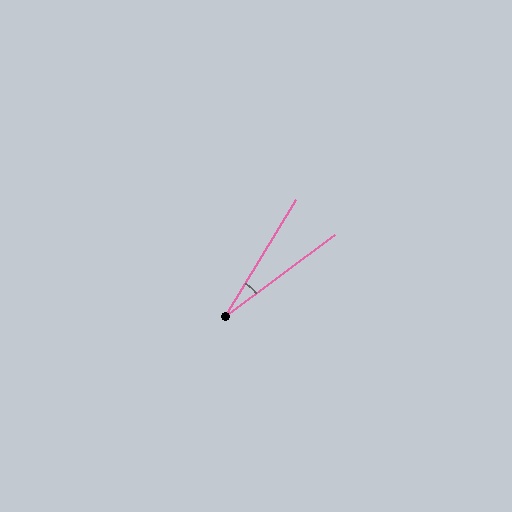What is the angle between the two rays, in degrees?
Approximately 22 degrees.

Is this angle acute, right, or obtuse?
It is acute.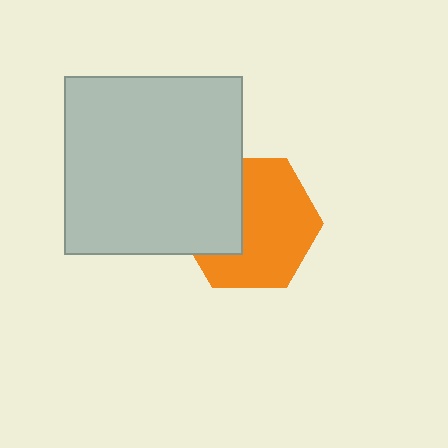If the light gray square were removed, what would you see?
You would see the complete orange hexagon.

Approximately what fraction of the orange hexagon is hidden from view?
Roughly 36% of the orange hexagon is hidden behind the light gray square.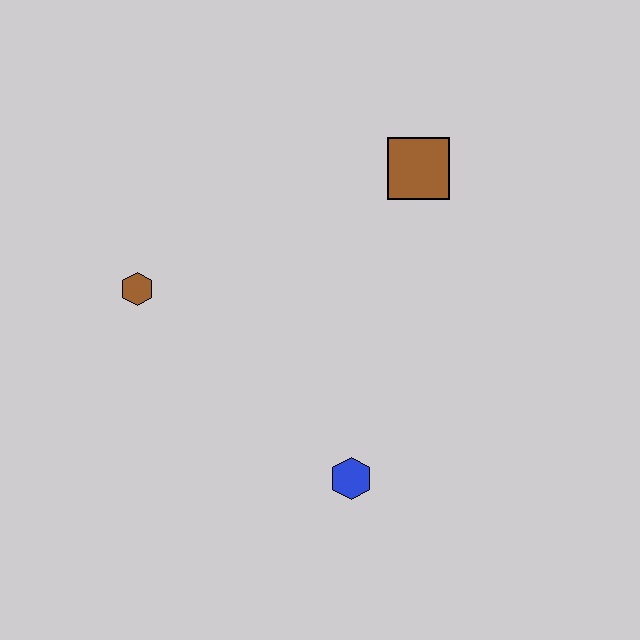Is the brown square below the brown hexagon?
No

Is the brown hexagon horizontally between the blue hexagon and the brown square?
No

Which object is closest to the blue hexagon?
The brown hexagon is closest to the blue hexagon.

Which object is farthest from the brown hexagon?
The brown square is farthest from the brown hexagon.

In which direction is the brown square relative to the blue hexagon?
The brown square is above the blue hexagon.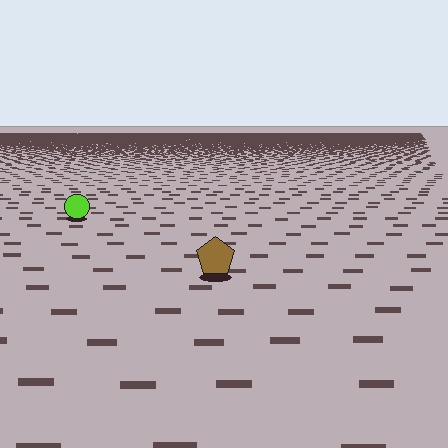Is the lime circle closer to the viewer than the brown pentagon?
No. The brown pentagon is closer — you can tell from the texture gradient: the ground texture is coarser near it.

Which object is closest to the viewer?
The brown pentagon is closest. The texture marks near it are larger and more spread out.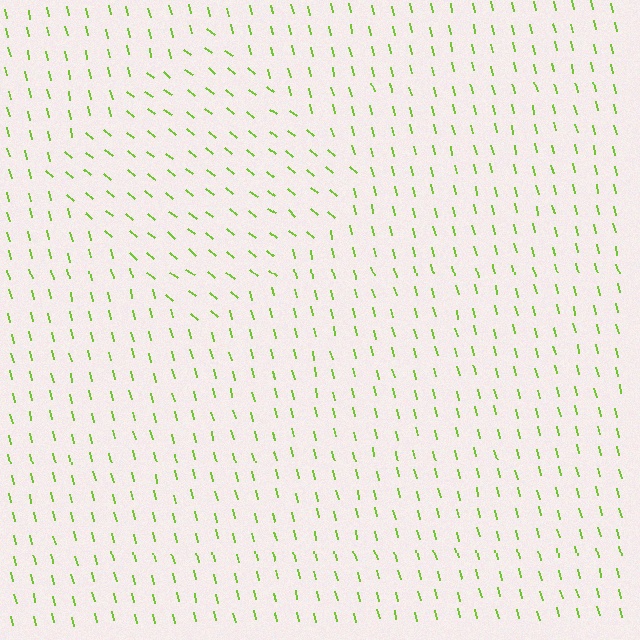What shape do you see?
I see a diamond.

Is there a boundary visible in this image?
Yes, there is a texture boundary formed by a change in line orientation.